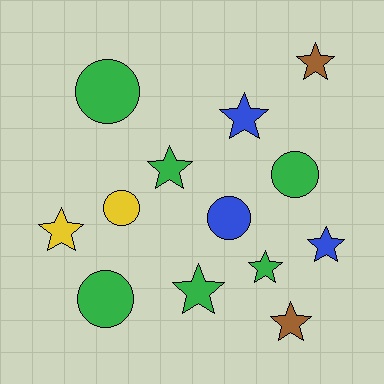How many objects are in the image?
There are 13 objects.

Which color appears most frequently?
Green, with 6 objects.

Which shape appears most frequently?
Star, with 8 objects.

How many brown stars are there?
There are 2 brown stars.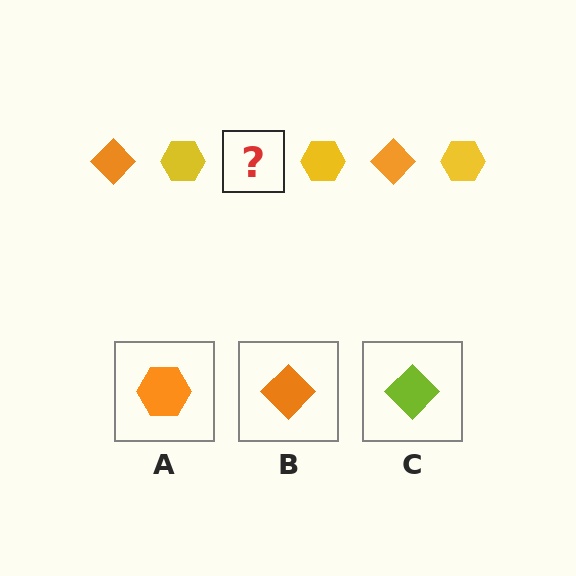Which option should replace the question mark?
Option B.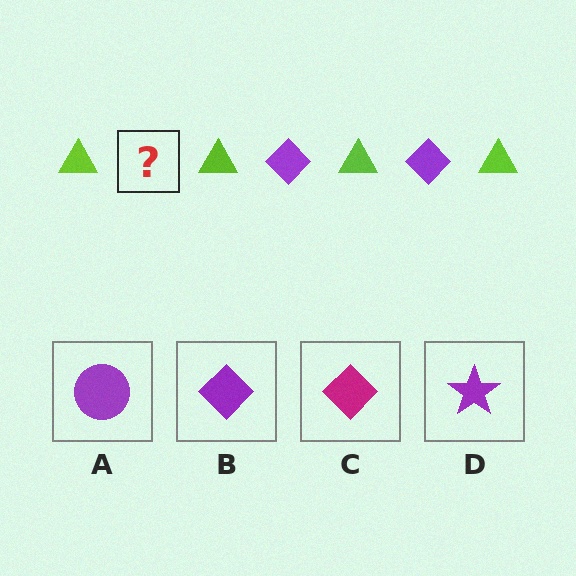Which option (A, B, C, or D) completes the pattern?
B.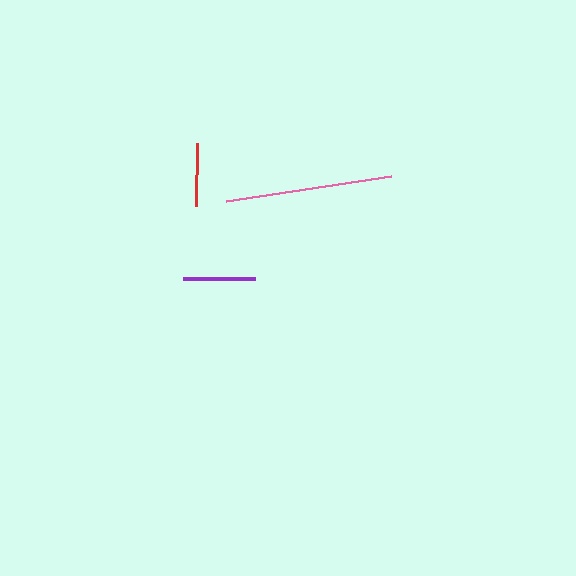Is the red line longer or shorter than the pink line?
The pink line is longer than the red line.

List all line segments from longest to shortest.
From longest to shortest: pink, purple, red.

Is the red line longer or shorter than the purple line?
The purple line is longer than the red line.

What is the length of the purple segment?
The purple segment is approximately 72 pixels long.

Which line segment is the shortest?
The red line is the shortest at approximately 63 pixels.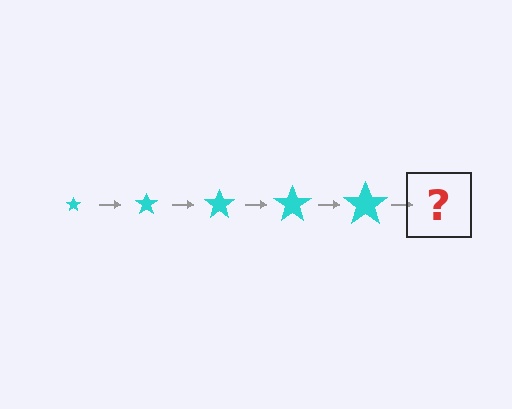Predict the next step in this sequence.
The next step is a cyan star, larger than the previous one.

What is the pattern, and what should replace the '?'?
The pattern is that the star gets progressively larger each step. The '?' should be a cyan star, larger than the previous one.